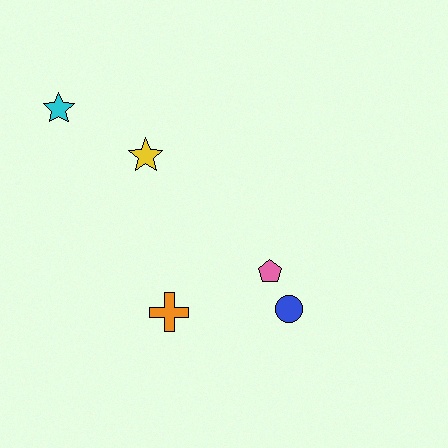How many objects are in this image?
There are 5 objects.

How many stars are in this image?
There are 2 stars.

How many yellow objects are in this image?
There is 1 yellow object.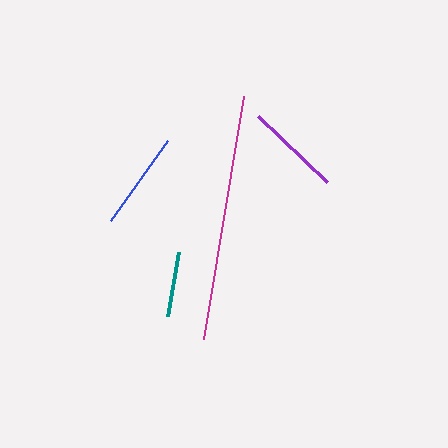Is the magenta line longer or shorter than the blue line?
The magenta line is longer than the blue line.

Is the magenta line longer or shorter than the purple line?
The magenta line is longer than the purple line.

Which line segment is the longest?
The magenta line is the longest at approximately 247 pixels.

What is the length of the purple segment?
The purple segment is approximately 96 pixels long.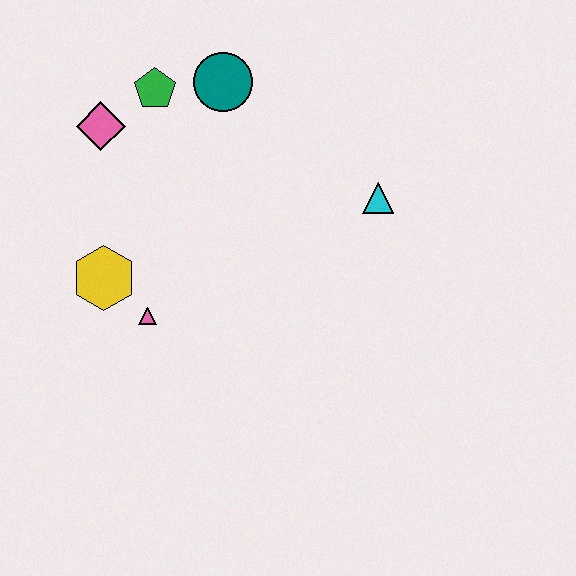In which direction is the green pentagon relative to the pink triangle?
The green pentagon is above the pink triangle.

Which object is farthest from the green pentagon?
The cyan triangle is farthest from the green pentagon.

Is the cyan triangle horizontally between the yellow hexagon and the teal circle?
No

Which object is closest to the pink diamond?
The green pentagon is closest to the pink diamond.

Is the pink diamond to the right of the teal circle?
No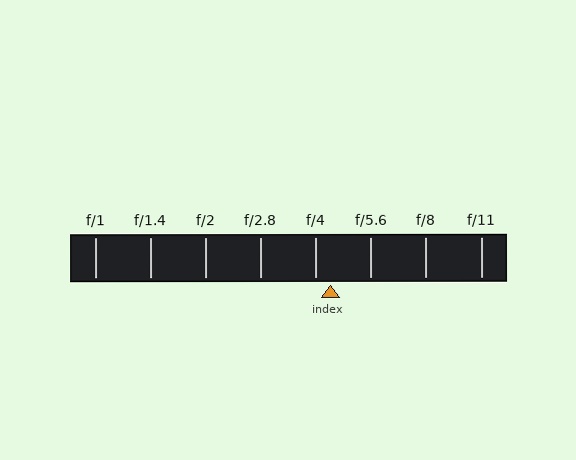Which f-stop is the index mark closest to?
The index mark is closest to f/4.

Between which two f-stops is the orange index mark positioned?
The index mark is between f/4 and f/5.6.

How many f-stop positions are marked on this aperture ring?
There are 8 f-stop positions marked.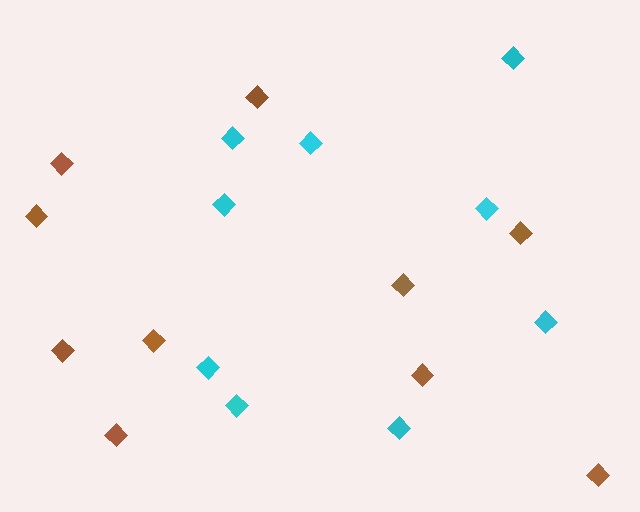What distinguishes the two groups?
There are 2 groups: one group of cyan diamonds (9) and one group of brown diamonds (10).